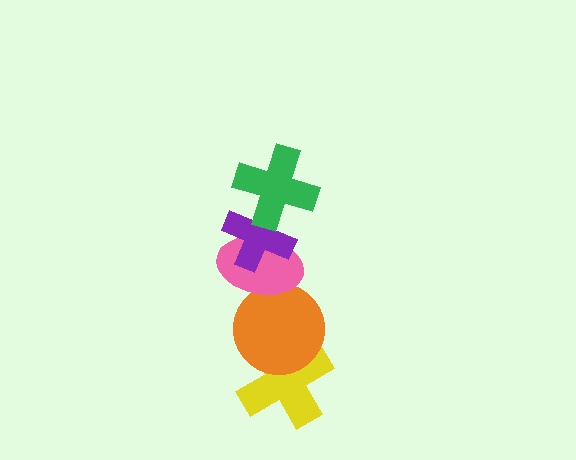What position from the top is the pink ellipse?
The pink ellipse is 3rd from the top.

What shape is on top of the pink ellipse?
The purple cross is on top of the pink ellipse.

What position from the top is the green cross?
The green cross is 1st from the top.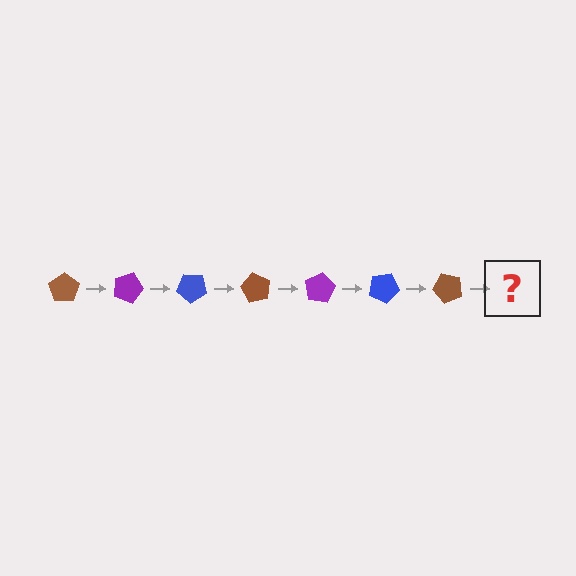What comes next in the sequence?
The next element should be a purple pentagon, rotated 140 degrees from the start.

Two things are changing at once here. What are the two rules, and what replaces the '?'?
The two rules are that it rotates 20 degrees each step and the color cycles through brown, purple, and blue. The '?' should be a purple pentagon, rotated 140 degrees from the start.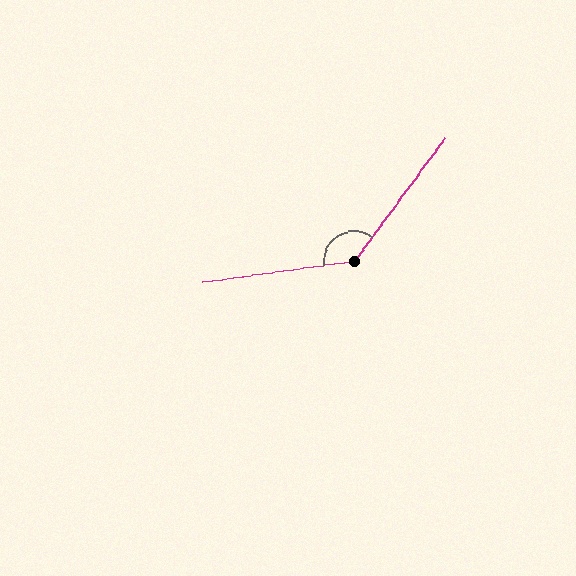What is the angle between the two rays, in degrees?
Approximately 135 degrees.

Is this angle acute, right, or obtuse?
It is obtuse.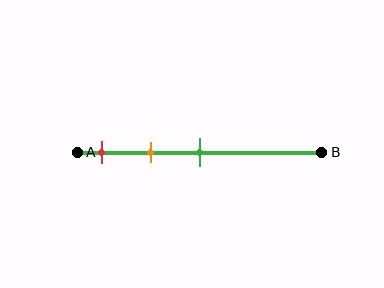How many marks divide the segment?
There are 3 marks dividing the segment.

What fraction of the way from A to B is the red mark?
The red mark is approximately 10% (0.1) of the way from A to B.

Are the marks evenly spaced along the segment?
Yes, the marks are approximately evenly spaced.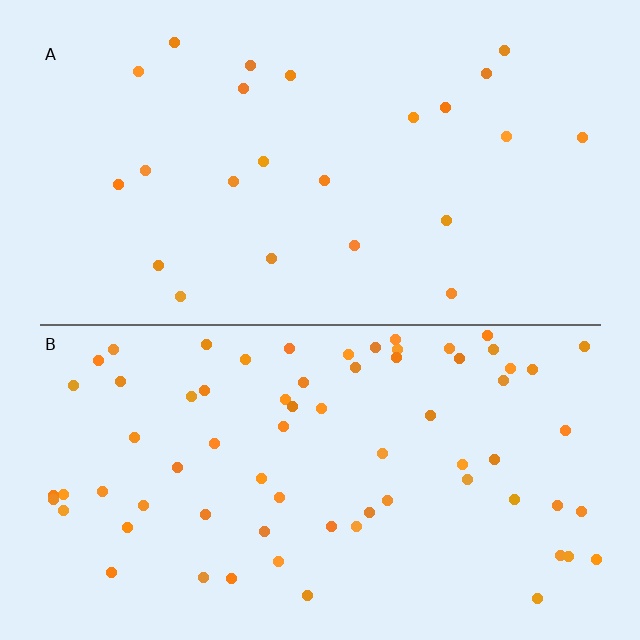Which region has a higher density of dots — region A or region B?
B (the bottom).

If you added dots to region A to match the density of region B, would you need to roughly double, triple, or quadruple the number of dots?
Approximately triple.